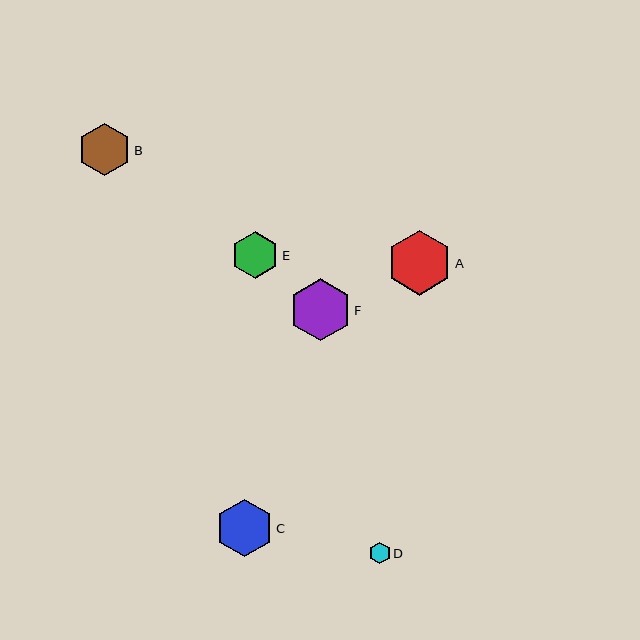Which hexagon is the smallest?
Hexagon D is the smallest with a size of approximately 21 pixels.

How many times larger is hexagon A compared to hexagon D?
Hexagon A is approximately 3.0 times the size of hexagon D.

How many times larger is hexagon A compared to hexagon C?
Hexagon A is approximately 1.1 times the size of hexagon C.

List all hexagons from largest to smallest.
From largest to smallest: A, F, C, B, E, D.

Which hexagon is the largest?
Hexagon A is the largest with a size of approximately 64 pixels.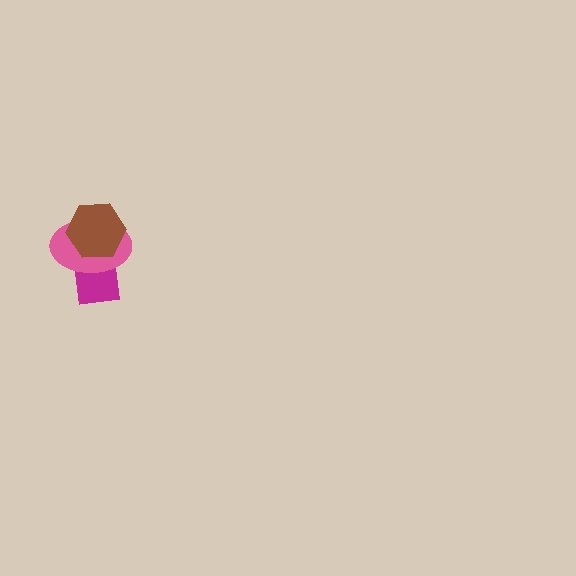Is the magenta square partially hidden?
Yes, it is partially covered by another shape.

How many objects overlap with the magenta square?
2 objects overlap with the magenta square.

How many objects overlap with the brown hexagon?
2 objects overlap with the brown hexagon.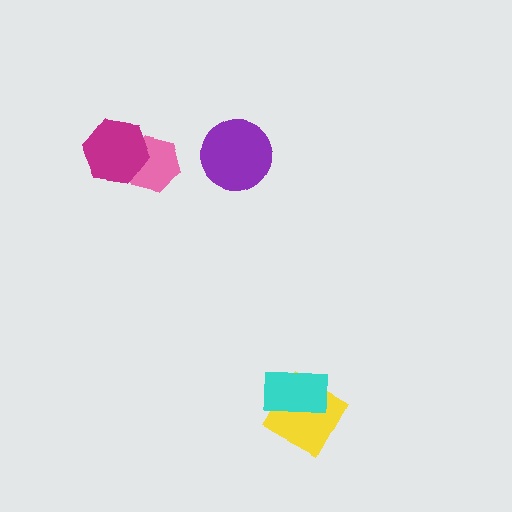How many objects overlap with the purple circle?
0 objects overlap with the purple circle.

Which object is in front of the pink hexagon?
The magenta hexagon is in front of the pink hexagon.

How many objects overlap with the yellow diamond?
1 object overlaps with the yellow diamond.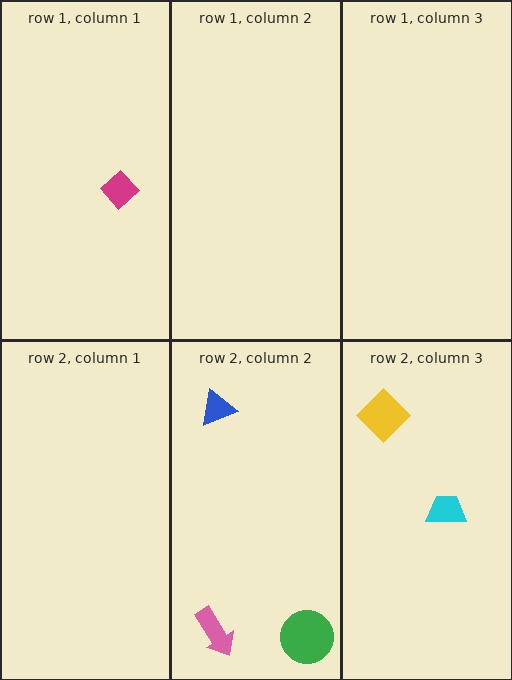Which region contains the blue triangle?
The row 2, column 2 region.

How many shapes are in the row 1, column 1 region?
1.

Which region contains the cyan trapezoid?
The row 2, column 3 region.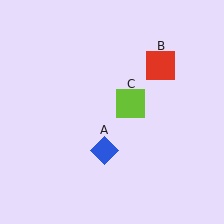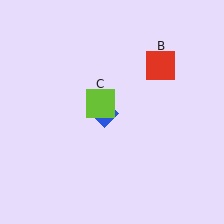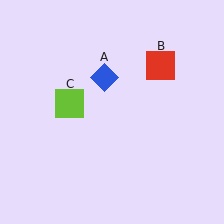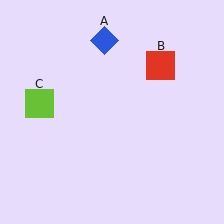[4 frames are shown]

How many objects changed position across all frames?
2 objects changed position: blue diamond (object A), lime square (object C).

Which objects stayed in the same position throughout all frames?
Red square (object B) remained stationary.